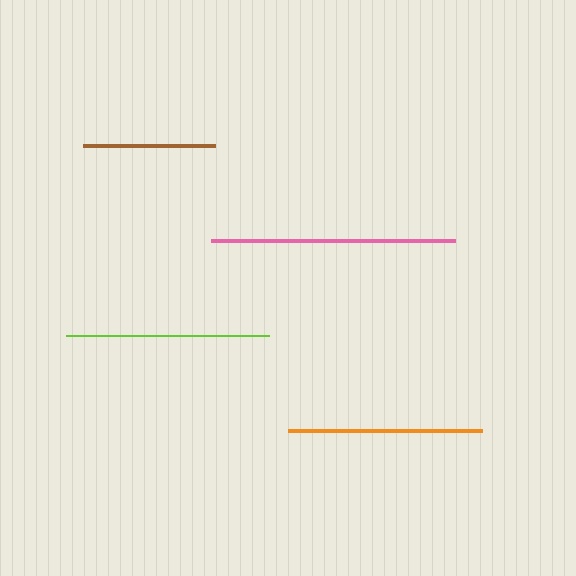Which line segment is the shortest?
The brown line is the shortest at approximately 133 pixels.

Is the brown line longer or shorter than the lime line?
The lime line is longer than the brown line.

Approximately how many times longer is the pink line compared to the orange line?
The pink line is approximately 1.3 times the length of the orange line.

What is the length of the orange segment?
The orange segment is approximately 194 pixels long.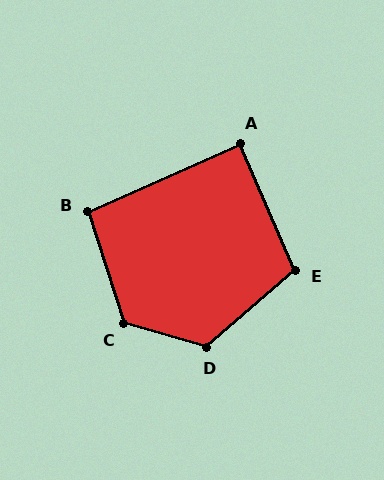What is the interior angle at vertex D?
Approximately 124 degrees (obtuse).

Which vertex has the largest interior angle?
C, at approximately 124 degrees.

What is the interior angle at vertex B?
Approximately 96 degrees (obtuse).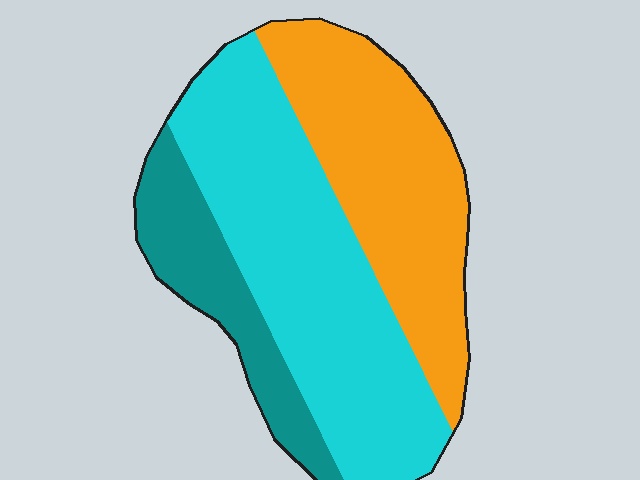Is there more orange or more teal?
Orange.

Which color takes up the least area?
Teal, at roughly 15%.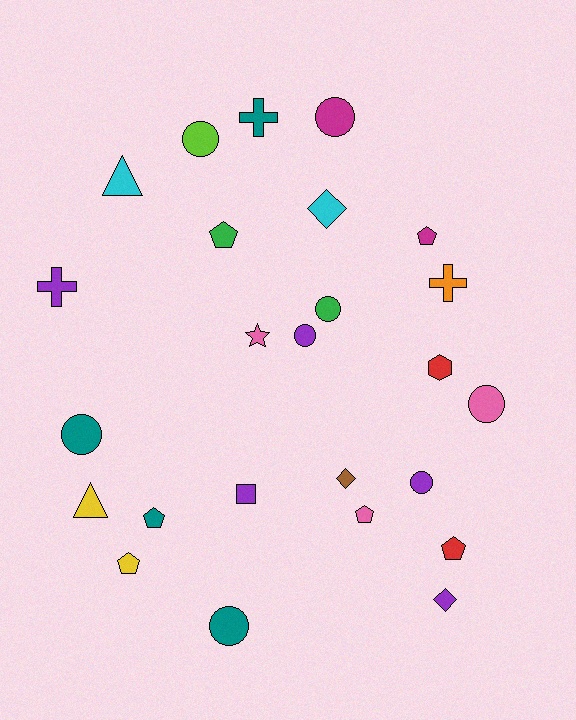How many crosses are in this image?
There are 3 crosses.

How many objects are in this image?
There are 25 objects.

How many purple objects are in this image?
There are 5 purple objects.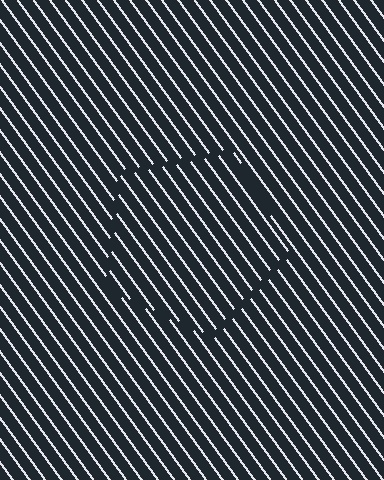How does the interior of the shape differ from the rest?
The interior of the shape contains the same grating, shifted by half a period — the contour is defined by the phase discontinuity where line-ends from the inner and outer gratings abut.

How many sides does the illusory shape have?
5 sides — the line-ends trace a pentagon.